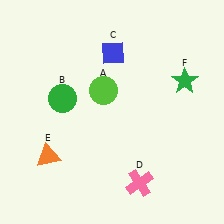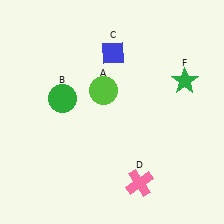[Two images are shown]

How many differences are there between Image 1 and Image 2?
There is 1 difference between the two images.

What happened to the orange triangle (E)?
The orange triangle (E) was removed in Image 2. It was in the bottom-left area of Image 1.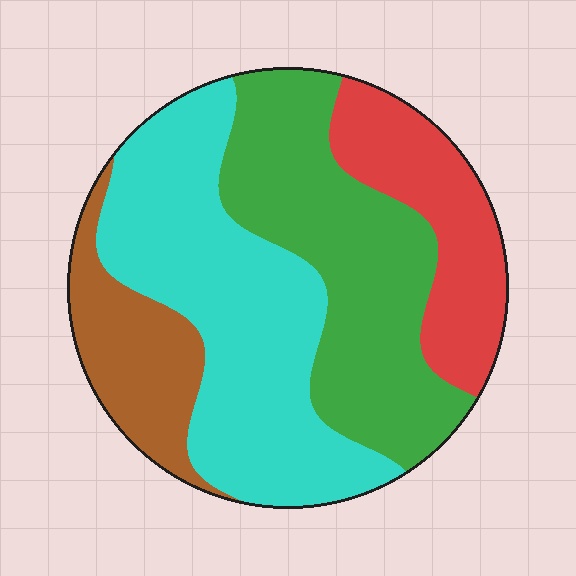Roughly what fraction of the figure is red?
Red takes up about one sixth (1/6) of the figure.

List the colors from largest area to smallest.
From largest to smallest: cyan, green, red, brown.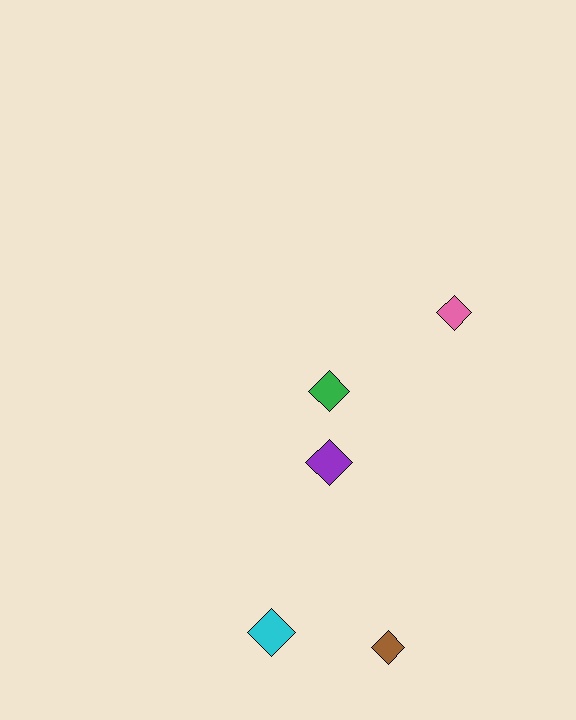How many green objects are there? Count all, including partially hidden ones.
There is 1 green object.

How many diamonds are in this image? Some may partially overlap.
There are 5 diamonds.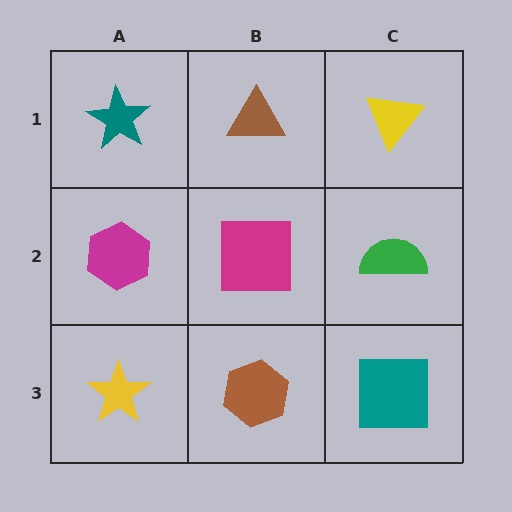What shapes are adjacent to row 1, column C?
A green semicircle (row 2, column C), a brown triangle (row 1, column B).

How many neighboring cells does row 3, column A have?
2.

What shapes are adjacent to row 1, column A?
A magenta hexagon (row 2, column A), a brown triangle (row 1, column B).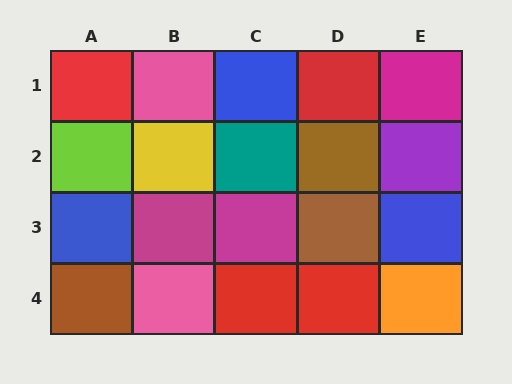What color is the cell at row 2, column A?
Lime.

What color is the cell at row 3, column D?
Brown.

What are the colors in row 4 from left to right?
Brown, pink, red, red, orange.